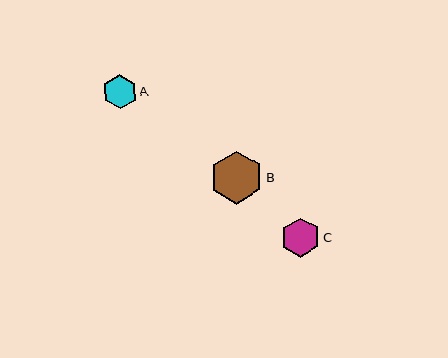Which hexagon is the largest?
Hexagon B is the largest with a size of approximately 53 pixels.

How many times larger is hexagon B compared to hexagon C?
Hexagon B is approximately 1.3 times the size of hexagon C.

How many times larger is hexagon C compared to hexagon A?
Hexagon C is approximately 1.2 times the size of hexagon A.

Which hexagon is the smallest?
Hexagon A is the smallest with a size of approximately 34 pixels.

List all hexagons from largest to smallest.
From largest to smallest: B, C, A.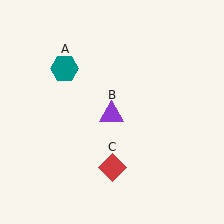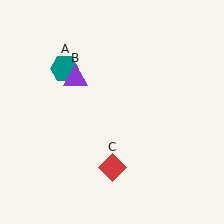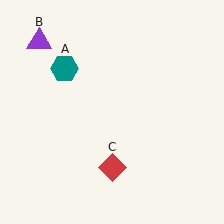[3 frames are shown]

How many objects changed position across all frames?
1 object changed position: purple triangle (object B).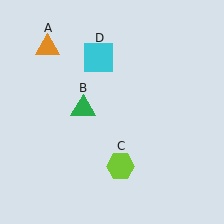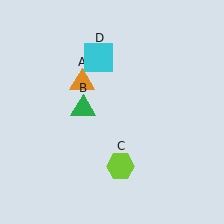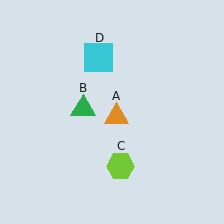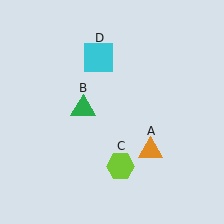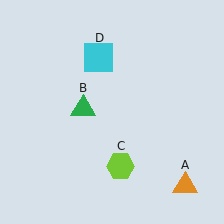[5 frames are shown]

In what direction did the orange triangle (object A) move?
The orange triangle (object A) moved down and to the right.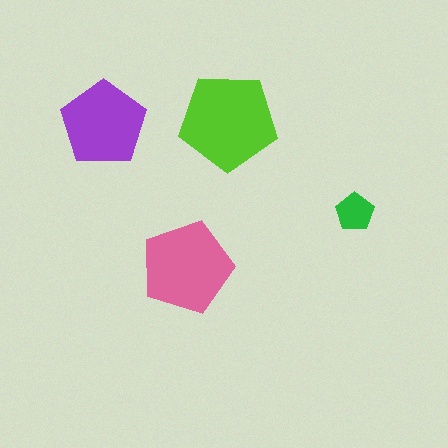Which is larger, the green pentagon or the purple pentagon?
The purple one.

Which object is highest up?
The lime pentagon is topmost.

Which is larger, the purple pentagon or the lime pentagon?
The lime one.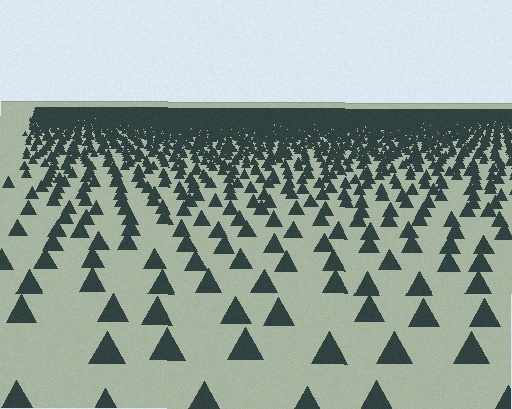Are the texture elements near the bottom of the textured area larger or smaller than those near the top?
Larger. Near the bottom, elements are closer to the viewer and appear at a bigger on-screen size.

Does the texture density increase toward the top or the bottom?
Density increases toward the top.